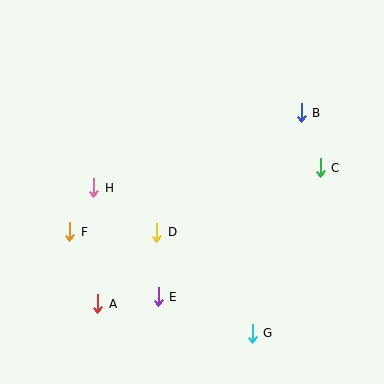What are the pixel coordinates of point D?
Point D is at (157, 232).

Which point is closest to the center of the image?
Point D at (157, 232) is closest to the center.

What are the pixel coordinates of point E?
Point E is at (158, 297).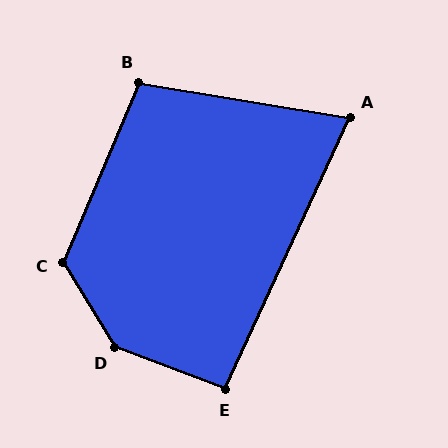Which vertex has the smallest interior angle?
A, at approximately 75 degrees.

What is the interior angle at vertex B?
Approximately 103 degrees (obtuse).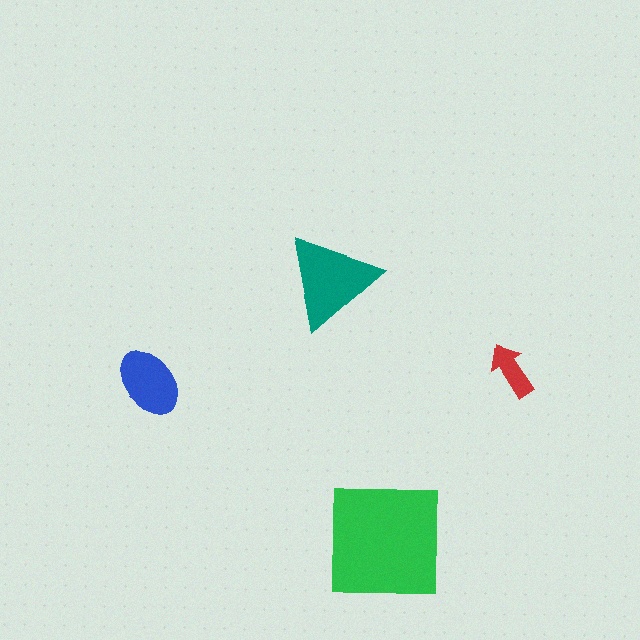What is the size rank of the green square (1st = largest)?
1st.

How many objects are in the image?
There are 4 objects in the image.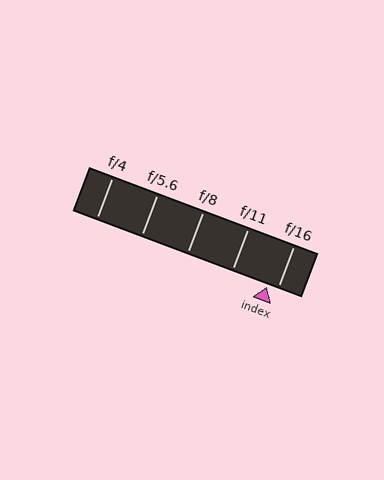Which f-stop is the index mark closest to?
The index mark is closest to f/16.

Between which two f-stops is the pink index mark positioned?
The index mark is between f/11 and f/16.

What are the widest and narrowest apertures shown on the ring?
The widest aperture shown is f/4 and the narrowest is f/16.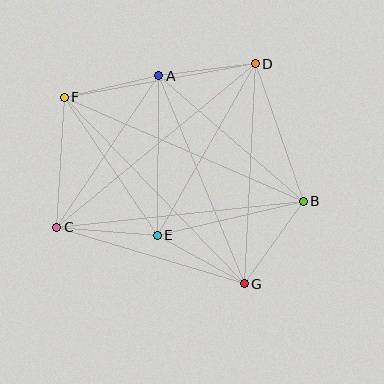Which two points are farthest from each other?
Points B and F are farthest from each other.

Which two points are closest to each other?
Points A and F are closest to each other.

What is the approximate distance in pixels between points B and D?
The distance between B and D is approximately 146 pixels.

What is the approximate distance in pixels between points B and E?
The distance between B and E is approximately 150 pixels.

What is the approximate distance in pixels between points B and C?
The distance between B and C is approximately 248 pixels.